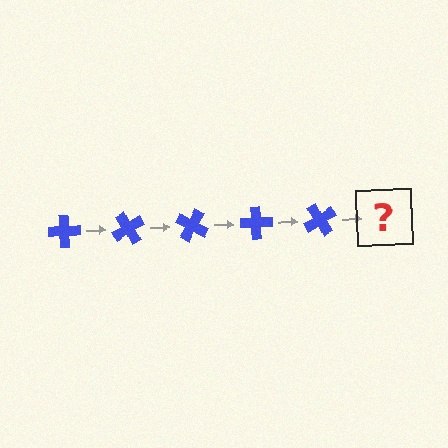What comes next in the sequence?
The next element should be a blue cross rotated 300 degrees.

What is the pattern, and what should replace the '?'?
The pattern is that the cross rotates 60 degrees each step. The '?' should be a blue cross rotated 300 degrees.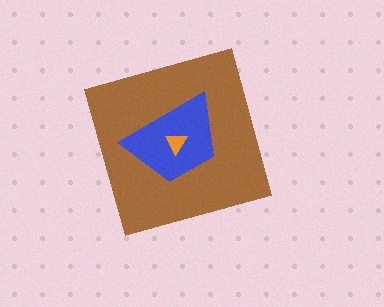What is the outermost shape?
The brown diamond.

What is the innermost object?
The orange triangle.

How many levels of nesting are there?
3.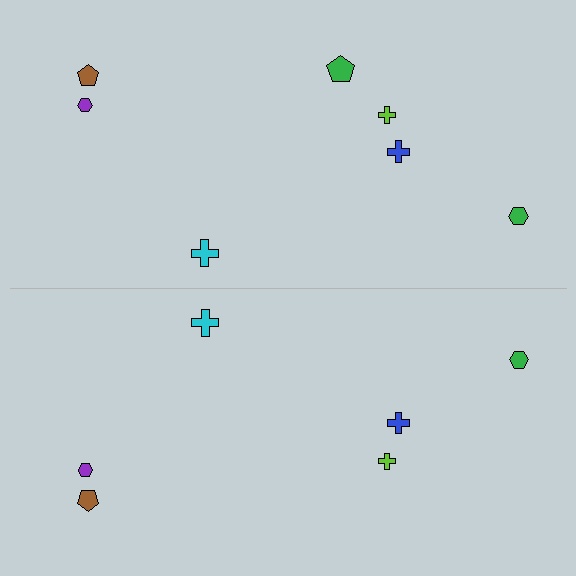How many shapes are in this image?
There are 13 shapes in this image.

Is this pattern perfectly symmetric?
No, the pattern is not perfectly symmetric. A green pentagon is missing from the bottom side.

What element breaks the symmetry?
A green pentagon is missing from the bottom side.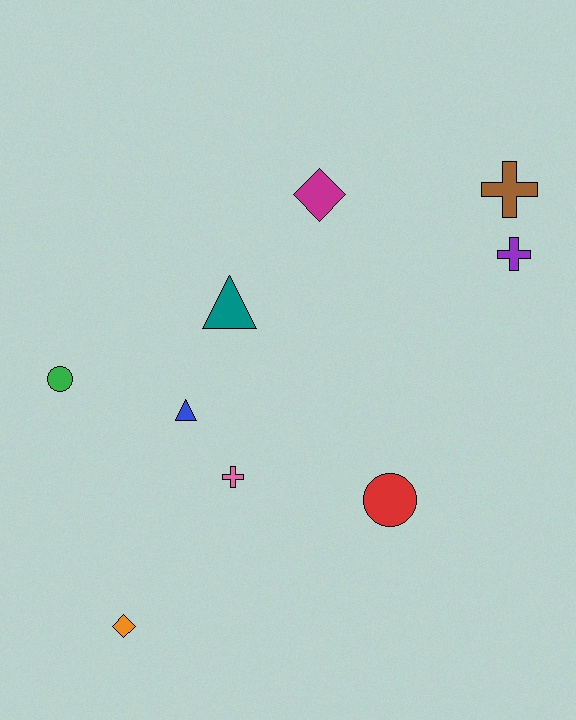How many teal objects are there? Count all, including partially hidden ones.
There is 1 teal object.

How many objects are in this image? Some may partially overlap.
There are 9 objects.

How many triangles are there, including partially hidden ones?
There are 2 triangles.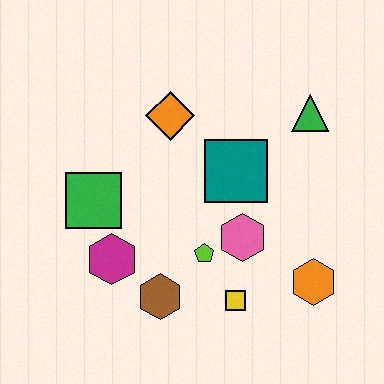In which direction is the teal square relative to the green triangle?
The teal square is to the left of the green triangle.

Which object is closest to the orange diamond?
The teal square is closest to the orange diamond.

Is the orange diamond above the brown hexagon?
Yes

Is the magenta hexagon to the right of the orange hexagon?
No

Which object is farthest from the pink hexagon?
The green square is farthest from the pink hexagon.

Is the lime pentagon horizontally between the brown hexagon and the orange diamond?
No